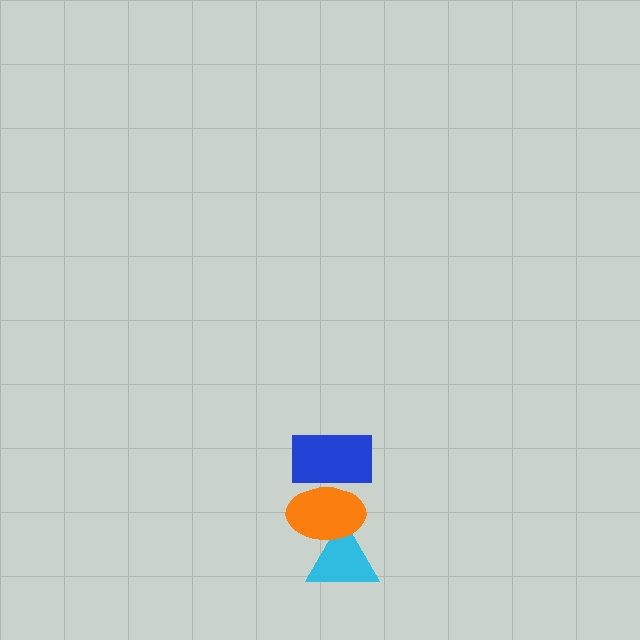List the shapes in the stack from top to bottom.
From top to bottom: the blue rectangle, the orange ellipse, the cyan triangle.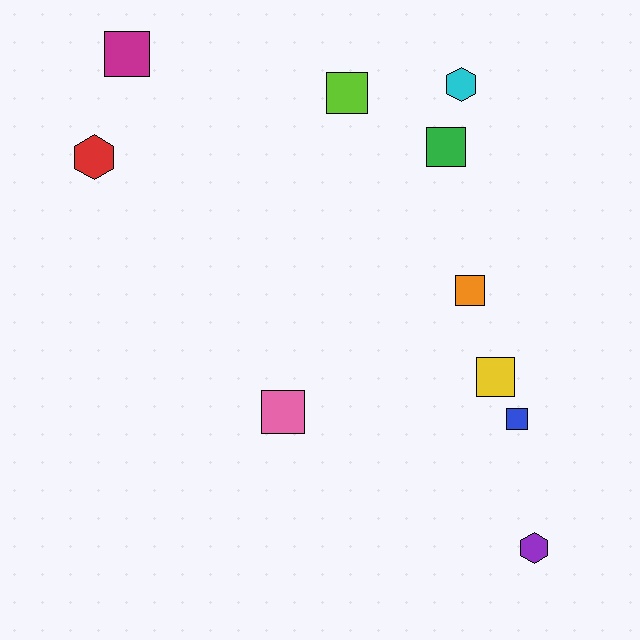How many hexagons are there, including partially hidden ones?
There are 3 hexagons.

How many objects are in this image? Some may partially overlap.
There are 10 objects.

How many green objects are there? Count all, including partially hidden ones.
There is 1 green object.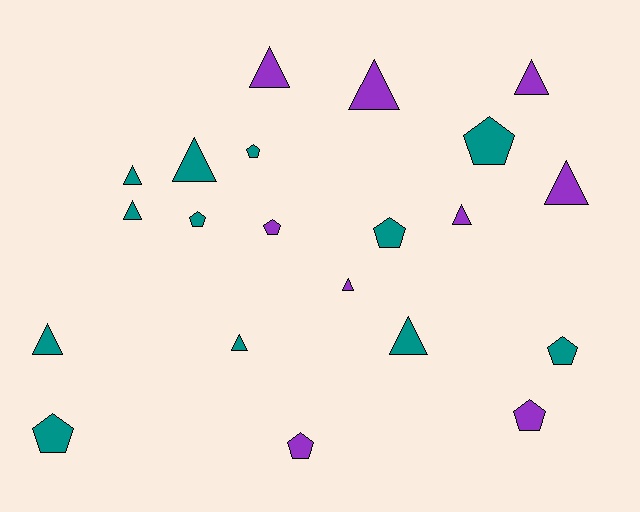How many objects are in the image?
There are 21 objects.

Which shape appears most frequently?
Triangle, with 12 objects.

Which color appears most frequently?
Teal, with 12 objects.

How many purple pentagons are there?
There are 3 purple pentagons.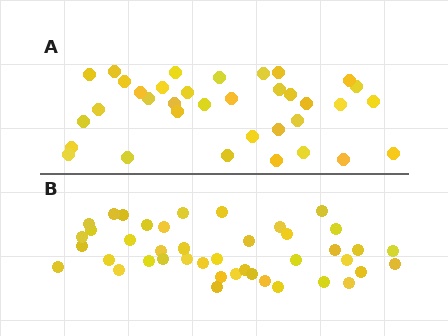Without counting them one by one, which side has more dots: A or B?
Region B (the bottom region) has more dots.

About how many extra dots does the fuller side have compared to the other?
Region B has roughly 8 or so more dots than region A.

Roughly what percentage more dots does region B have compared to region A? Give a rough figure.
About 20% more.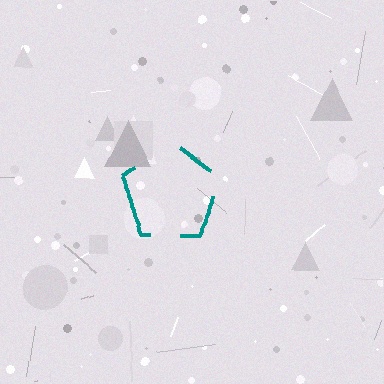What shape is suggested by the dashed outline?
The dashed outline suggests a pentagon.